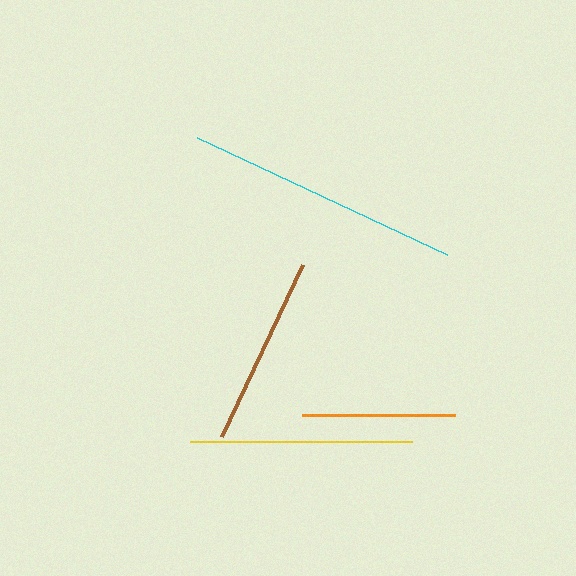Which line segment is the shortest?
The orange line is the shortest at approximately 154 pixels.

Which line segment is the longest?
The cyan line is the longest at approximately 276 pixels.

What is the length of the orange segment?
The orange segment is approximately 154 pixels long.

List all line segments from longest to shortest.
From longest to shortest: cyan, yellow, brown, orange.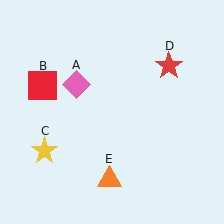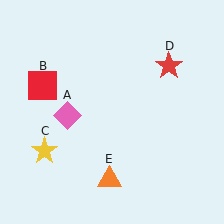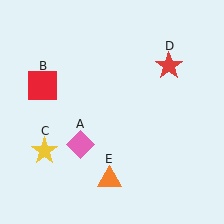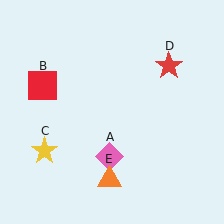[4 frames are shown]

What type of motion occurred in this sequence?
The pink diamond (object A) rotated counterclockwise around the center of the scene.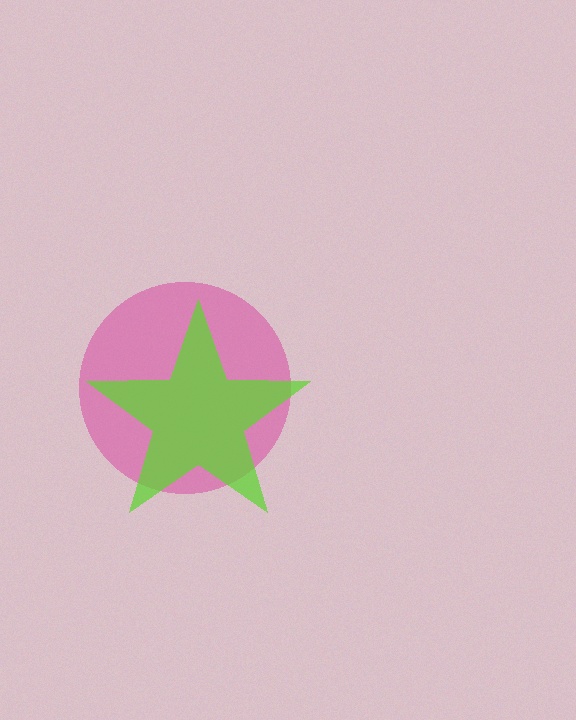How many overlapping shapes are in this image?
There are 2 overlapping shapes in the image.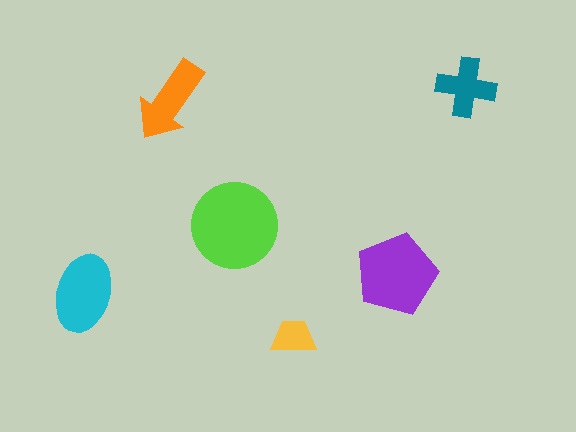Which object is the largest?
The lime circle.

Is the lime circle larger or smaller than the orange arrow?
Larger.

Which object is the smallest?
The yellow trapezoid.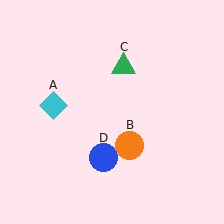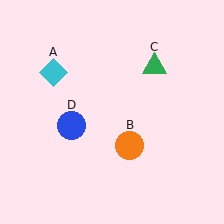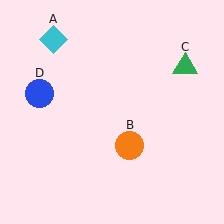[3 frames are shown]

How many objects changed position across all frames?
3 objects changed position: cyan diamond (object A), green triangle (object C), blue circle (object D).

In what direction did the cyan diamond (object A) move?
The cyan diamond (object A) moved up.